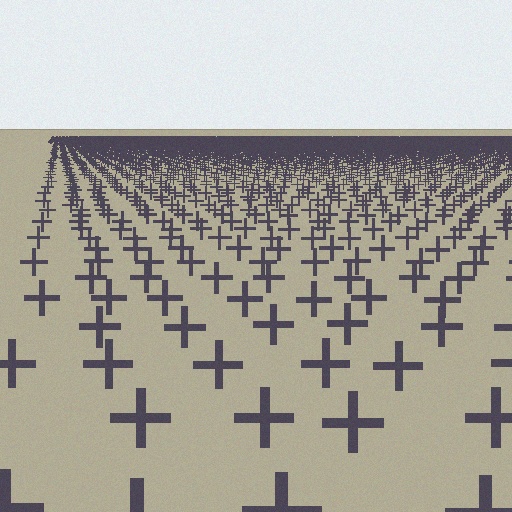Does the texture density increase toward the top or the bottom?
Density increases toward the top.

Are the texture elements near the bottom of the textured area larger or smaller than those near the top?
Larger. Near the bottom, elements are closer to the viewer and appear at a bigger on-screen size.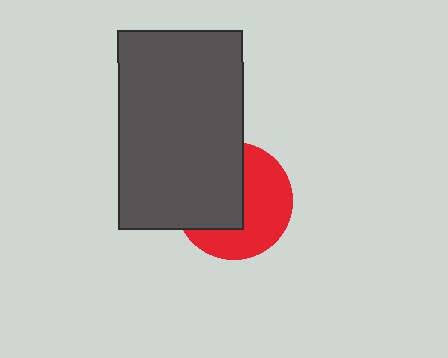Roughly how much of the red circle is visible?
About half of it is visible (roughly 53%).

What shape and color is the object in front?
The object in front is a dark gray rectangle.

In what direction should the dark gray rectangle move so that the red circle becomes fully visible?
The dark gray rectangle should move left. That is the shortest direction to clear the overlap and leave the red circle fully visible.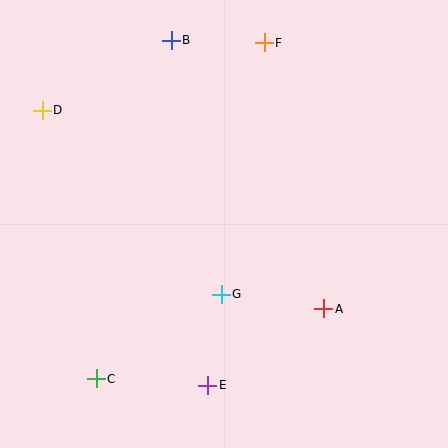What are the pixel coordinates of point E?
Point E is at (208, 385).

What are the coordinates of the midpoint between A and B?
The midpoint between A and B is at (247, 175).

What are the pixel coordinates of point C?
Point C is at (96, 379).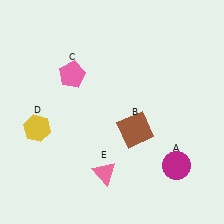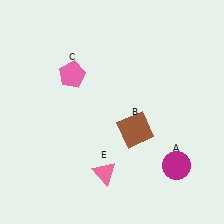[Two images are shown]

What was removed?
The yellow hexagon (D) was removed in Image 2.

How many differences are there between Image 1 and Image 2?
There is 1 difference between the two images.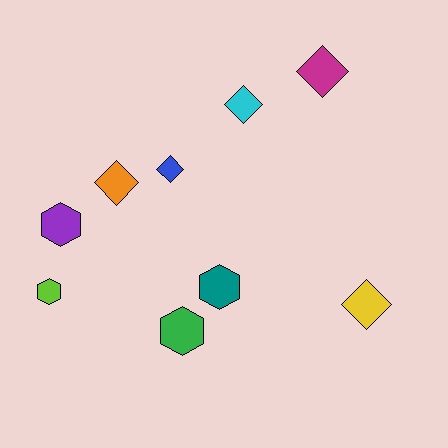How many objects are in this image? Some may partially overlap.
There are 9 objects.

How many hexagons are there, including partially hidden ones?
There are 4 hexagons.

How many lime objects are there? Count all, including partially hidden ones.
There is 1 lime object.